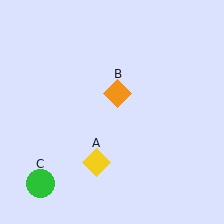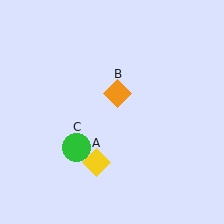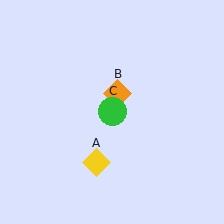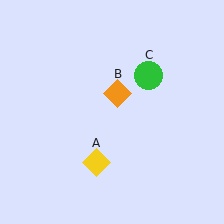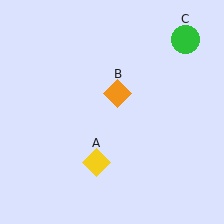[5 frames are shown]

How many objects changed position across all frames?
1 object changed position: green circle (object C).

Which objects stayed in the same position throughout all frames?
Yellow diamond (object A) and orange diamond (object B) remained stationary.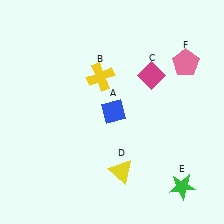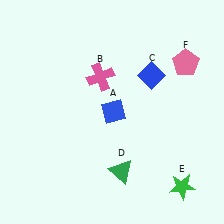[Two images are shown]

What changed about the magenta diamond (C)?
In Image 1, C is magenta. In Image 2, it changed to blue.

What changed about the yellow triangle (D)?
In Image 1, D is yellow. In Image 2, it changed to green.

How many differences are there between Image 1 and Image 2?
There are 3 differences between the two images.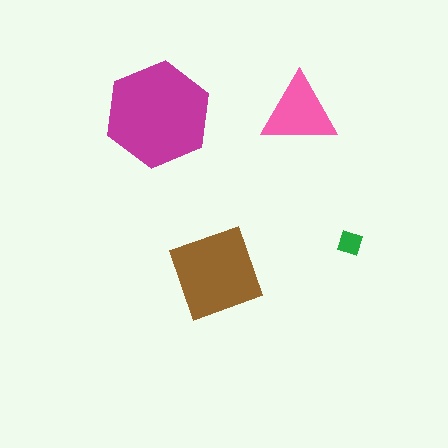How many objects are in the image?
There are 4 objects in the image.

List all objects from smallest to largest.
The green diamond, the pink triangle, the brown square, the magenta hexagon.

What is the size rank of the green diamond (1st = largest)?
4th.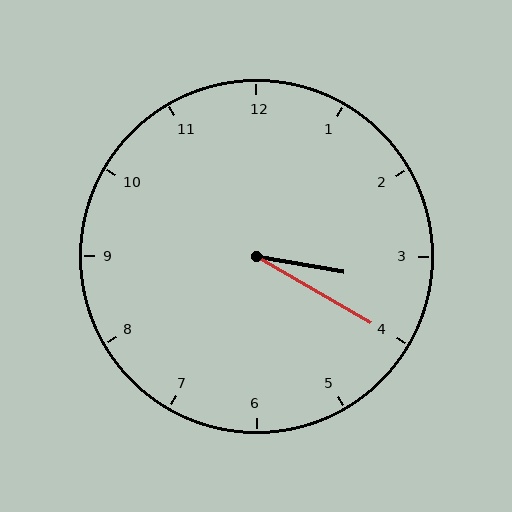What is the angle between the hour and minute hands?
Approximately 20 degrees.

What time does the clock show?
3:20.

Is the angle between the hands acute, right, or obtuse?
It is acute.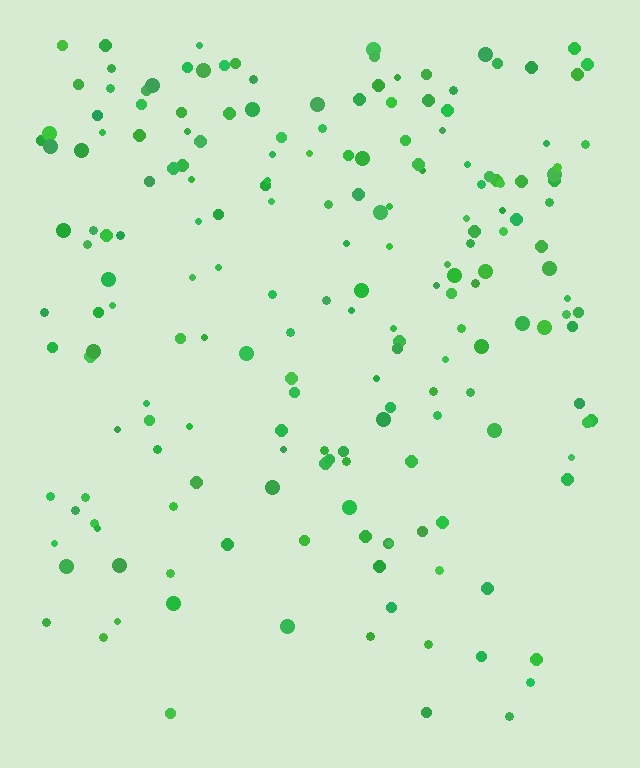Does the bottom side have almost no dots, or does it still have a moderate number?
Still a moderate number, just noticeably fewer than the top.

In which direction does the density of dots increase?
From bottom to top, with the top side densest.